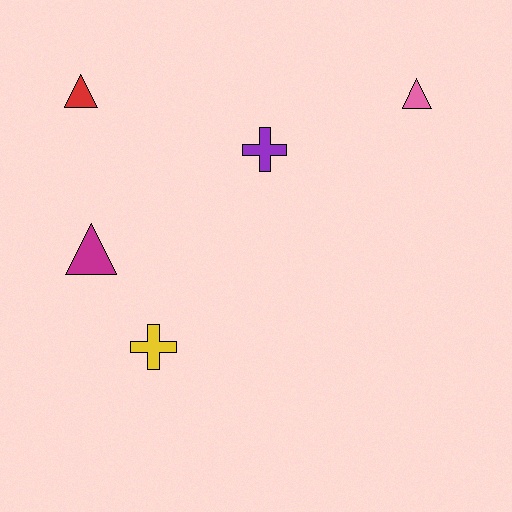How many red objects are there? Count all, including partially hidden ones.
There is 1 red object.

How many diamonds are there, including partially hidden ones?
There are no diamonds.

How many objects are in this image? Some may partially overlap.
There are 5 objects.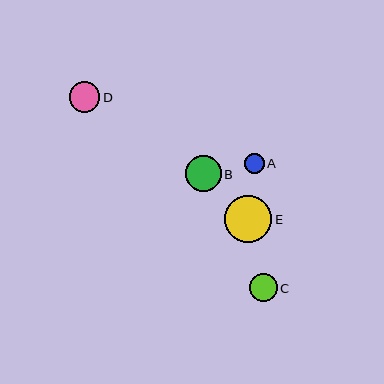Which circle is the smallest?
Circle A is the smallest with a size of approximately 20 pixels.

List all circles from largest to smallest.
From largest to smallest: E, B, D, C, A.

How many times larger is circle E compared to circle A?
Circle E is approximately 2.4 times the size of circle A.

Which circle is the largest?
Circle E is the largest with a size of approximately 47 pixels.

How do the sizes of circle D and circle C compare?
Circle D and circle C are approximately the same size.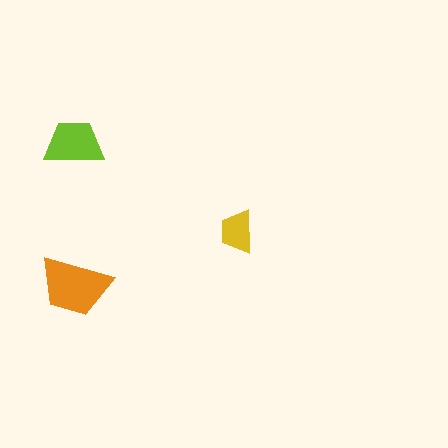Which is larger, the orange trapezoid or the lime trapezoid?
The orange one.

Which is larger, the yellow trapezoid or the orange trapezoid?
The orange one.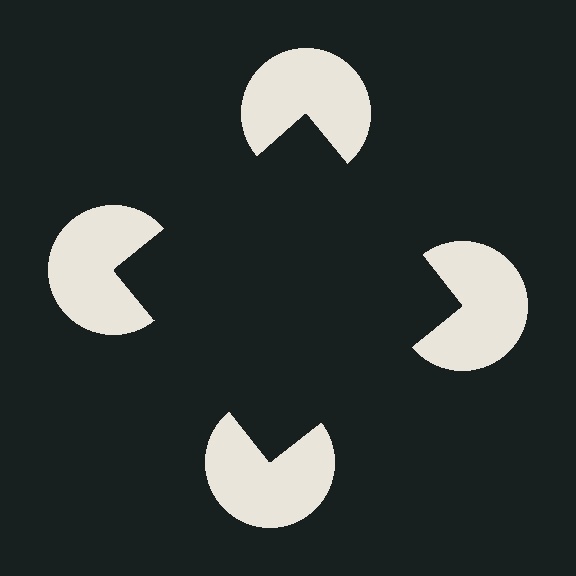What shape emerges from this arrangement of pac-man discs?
An illusory square — its edges are inferred from the aligned wedge cuts in the pac-man discs, not physically drawn.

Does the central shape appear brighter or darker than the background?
It typically appears slightly darker than the background, even though no actual brightness change is drawn.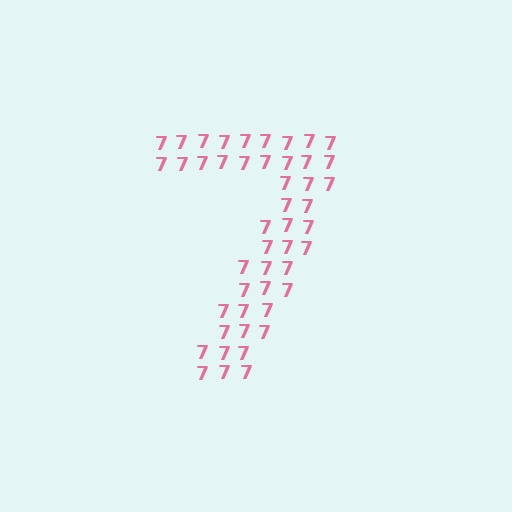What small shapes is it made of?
It is made of small digit 7's.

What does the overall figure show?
The overall figure shows the digit 7.